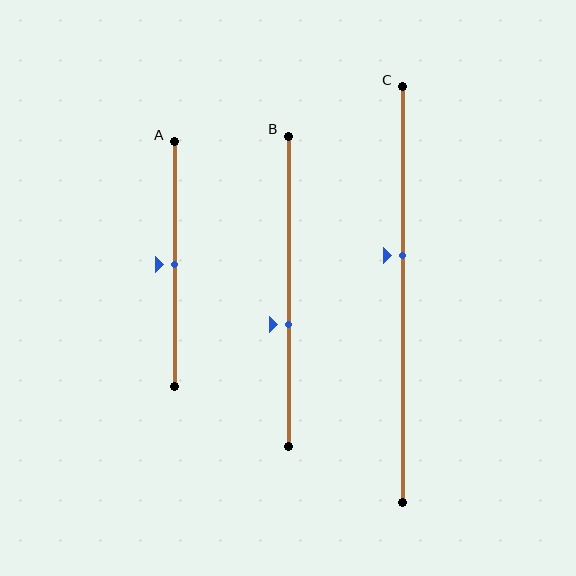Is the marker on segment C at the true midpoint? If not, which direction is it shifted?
No, the marker on segment C is shifted upward by about 9% of the segment length.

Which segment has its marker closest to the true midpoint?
Segment A has its marker closest to the true midpoint.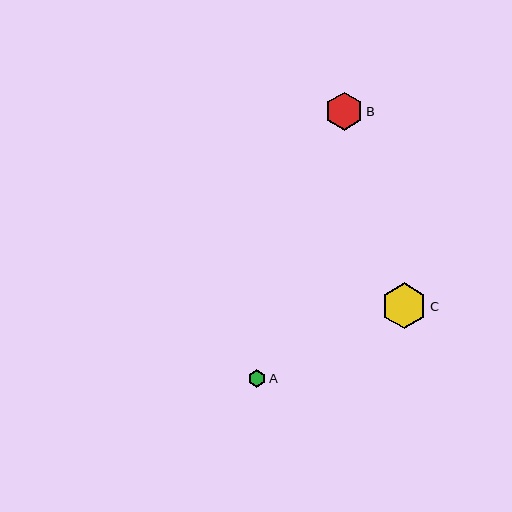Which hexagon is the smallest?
Hexagon A is the smallest with a size of approximately 18 pixels.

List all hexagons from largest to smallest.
From largest to smallest: C, B, A.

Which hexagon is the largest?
Hexagon C is the largest with a size of approximately 46 pixels.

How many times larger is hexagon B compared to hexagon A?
Hexagon B is approximately 2.2 times the size of hexagon A.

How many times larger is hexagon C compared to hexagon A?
Hexagon C is approximately 2.6 times the size of hexagon A.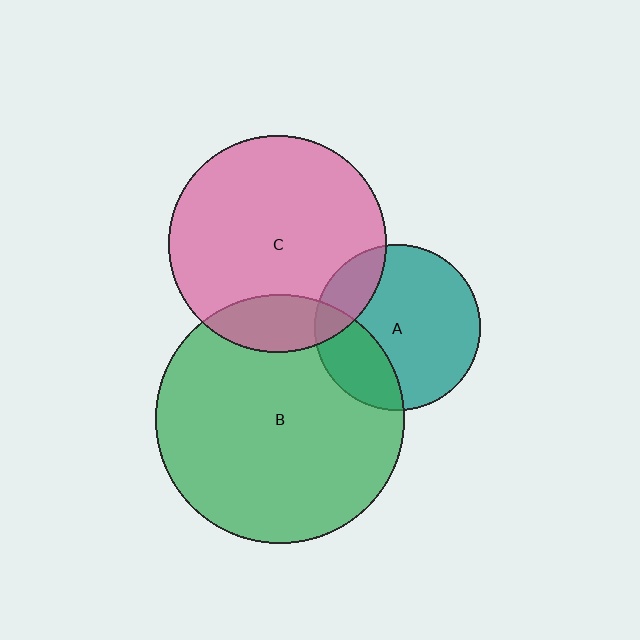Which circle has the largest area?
Circle B (green).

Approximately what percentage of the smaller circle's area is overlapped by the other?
Approximately 25%.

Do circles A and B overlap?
Yes.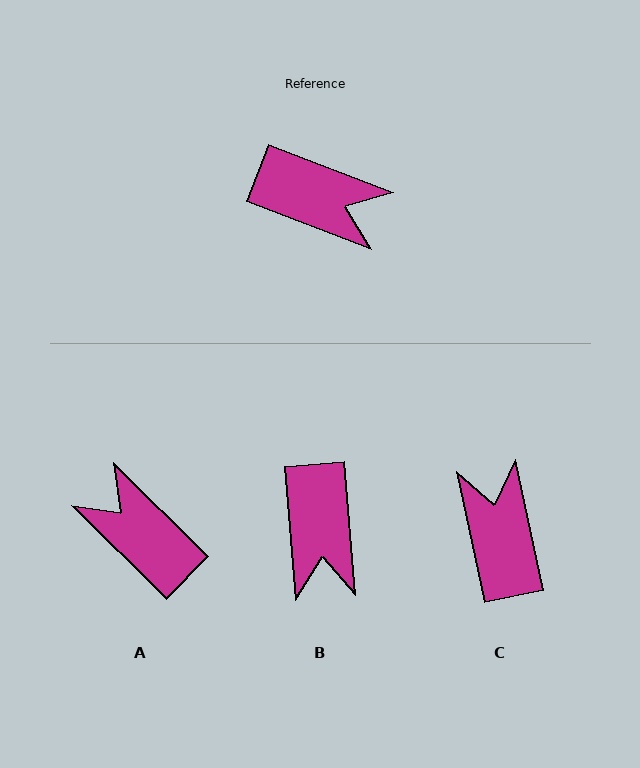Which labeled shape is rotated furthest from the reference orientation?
A, about 156 degrees away.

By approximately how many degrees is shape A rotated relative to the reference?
Approximately 156 degrees counter-clockwise.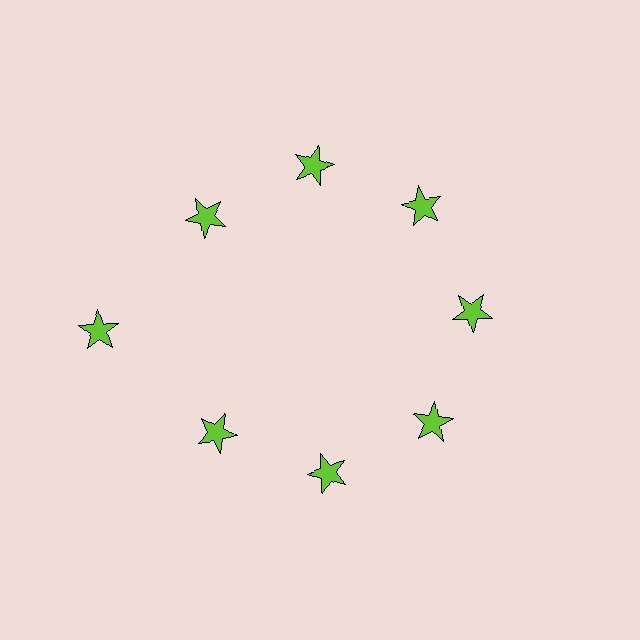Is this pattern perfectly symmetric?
No. The 8 lime stars are arranged in a ring, but one element near the 9 o'clock position is pushed outward from the center, breaking the 8-fold rotational symmetry.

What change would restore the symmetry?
The symmetry would be restored by moving it inward, back onto the ring so that all 8 stars sit at equal angles and equal distance from the center.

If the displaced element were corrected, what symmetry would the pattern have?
It would have 8-fold rotational symmetry — the pattern would map onto itself every 45 degrees.